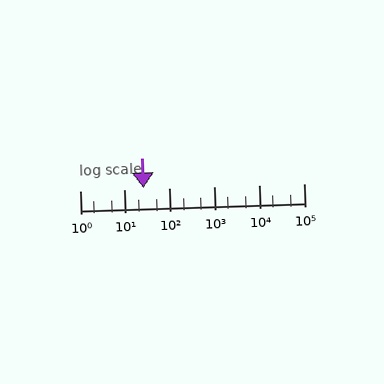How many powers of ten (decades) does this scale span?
The scale spans 5 decades, from 1 to 100000.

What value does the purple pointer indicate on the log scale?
The pointer indicates approximately 26.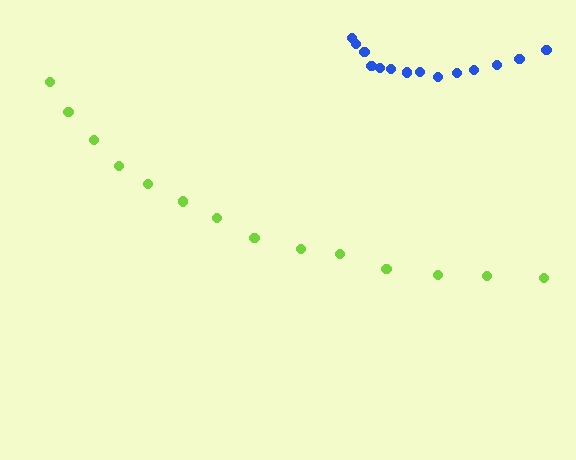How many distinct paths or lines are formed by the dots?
There are 2 distinct paths.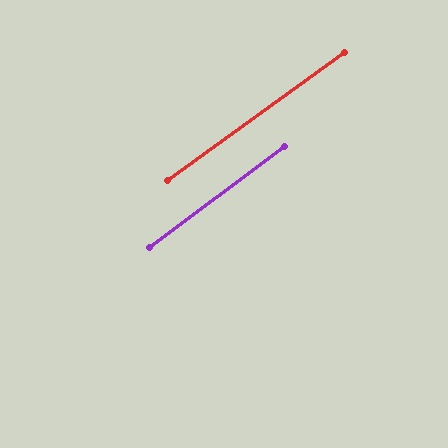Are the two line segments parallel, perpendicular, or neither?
Parallel — their directions differ by only 0.7°.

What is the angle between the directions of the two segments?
Approximately 1 degree.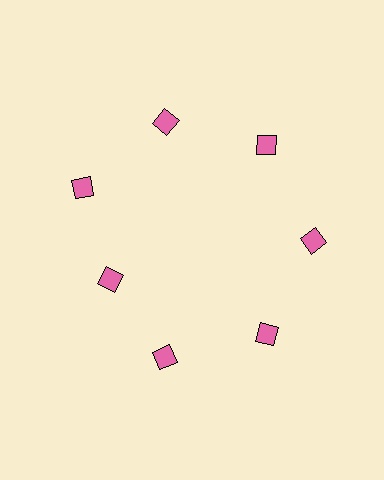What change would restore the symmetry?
The symmetry would be restored by moving it outward, back onto the ring so that all 7 diamonds sit at equal angles and equal distance from the center.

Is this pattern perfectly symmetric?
No. The 7 pink diamonds are arranged in a ring, but one element near the 8 o'clock position is pulled inward toward the center, breaking the 7-fold rotational symmetry.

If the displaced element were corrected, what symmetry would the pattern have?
It would have 7-fold rotational symmetry — the pattern would map onto itself every 51 degrees.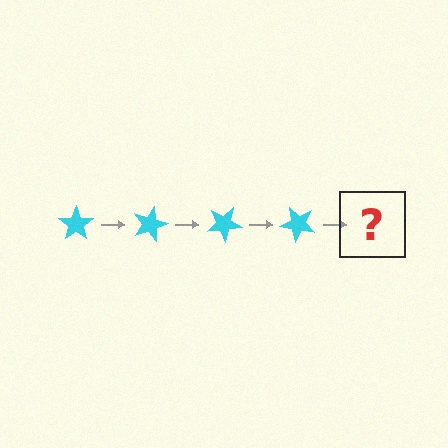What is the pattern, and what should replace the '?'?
The pattern is that the star rotates 15 degrees each step. The '?' should be a cyan star rotated 60 degrees.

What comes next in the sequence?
The next element should be a cyan star rotated 60 degrees.